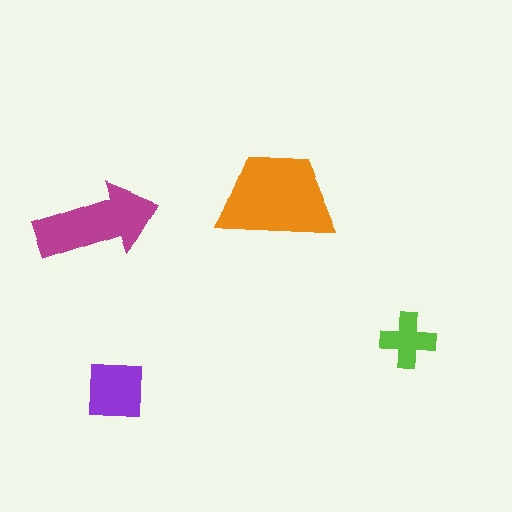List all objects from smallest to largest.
The lime cross, the purple square, the magenta arrow, the orange trapezoid.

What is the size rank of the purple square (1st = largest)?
3rd.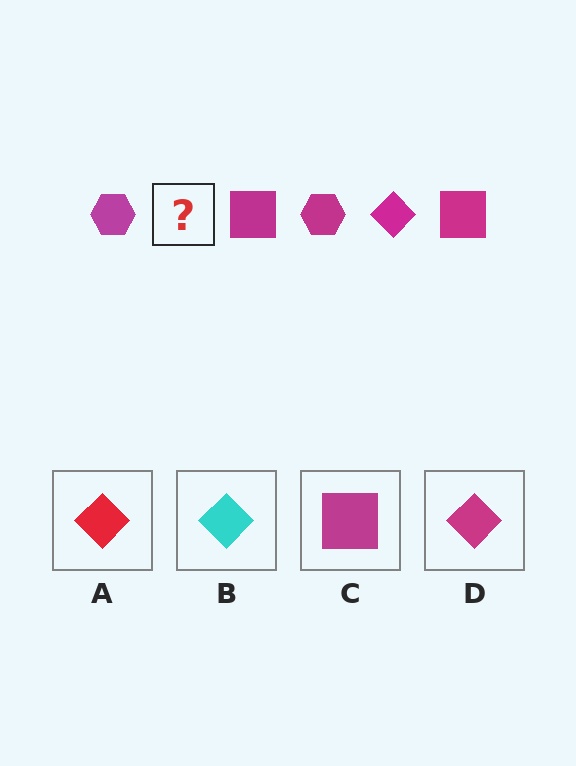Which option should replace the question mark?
Option D.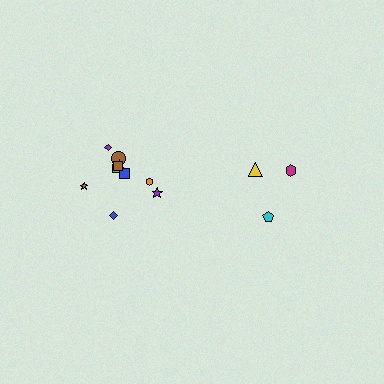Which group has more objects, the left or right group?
The left group.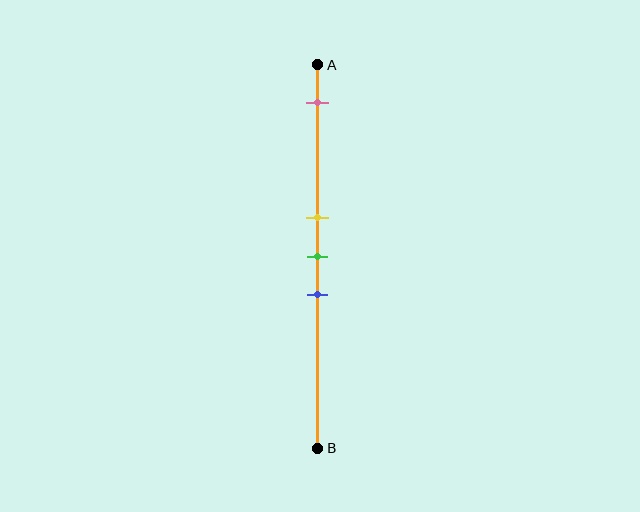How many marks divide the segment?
There are 4 marks dividing the segment.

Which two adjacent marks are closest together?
The yellow and green marks are the closest adjacent pair.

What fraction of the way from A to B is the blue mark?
The blue mark is approximately 60% (0.6) of the way from A to B.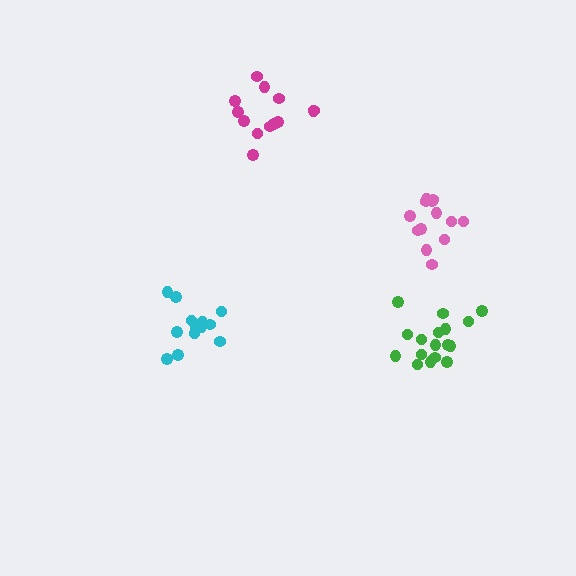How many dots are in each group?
Group 1: 13 dots, Group 2: 14 dots, Group 3: 13 dots, Group 4: 17 dots (57 total).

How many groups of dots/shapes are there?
There are 4 groups.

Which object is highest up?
The magenta cluster is topmost.